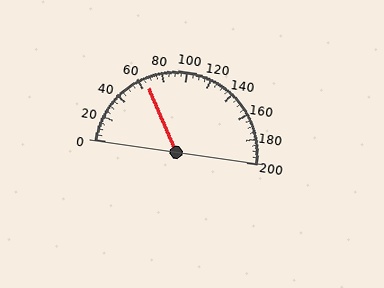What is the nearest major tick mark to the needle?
The nearest major tick mark is 60.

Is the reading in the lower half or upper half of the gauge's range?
The reading is in the lower half of the range (0 to 200).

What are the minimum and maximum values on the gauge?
The gauge ranges from 0 to 200.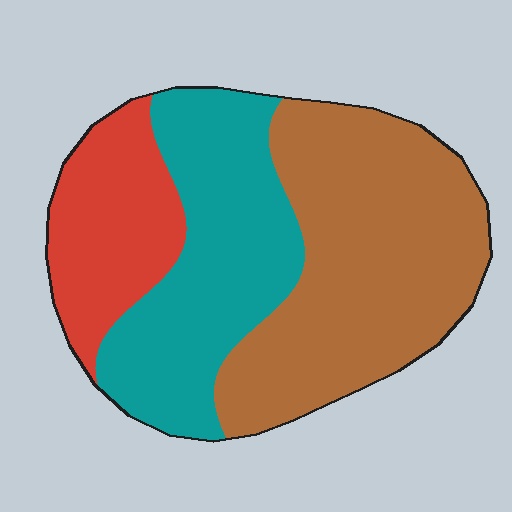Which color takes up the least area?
Red, at roughly 20%.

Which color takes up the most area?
Brown, at roughly 45%.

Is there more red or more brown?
Brown.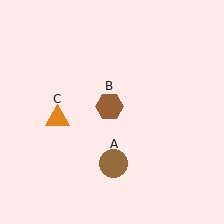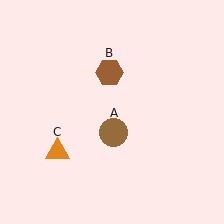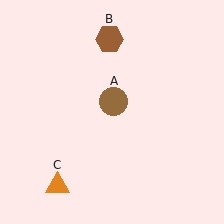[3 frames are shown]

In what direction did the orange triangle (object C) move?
The orange triangle (object C) moved down.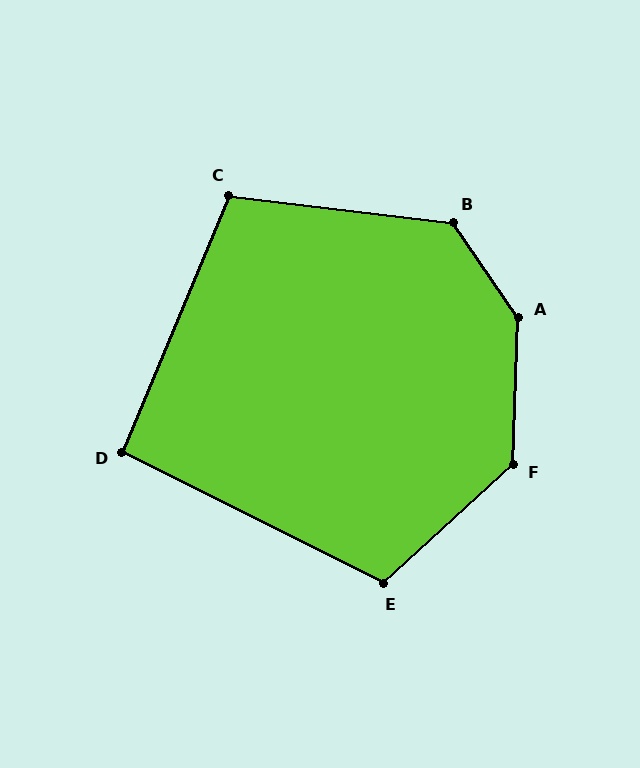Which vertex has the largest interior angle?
A, at approximately 143 degrees.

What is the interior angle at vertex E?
Approximately 111 degrees (obtuse).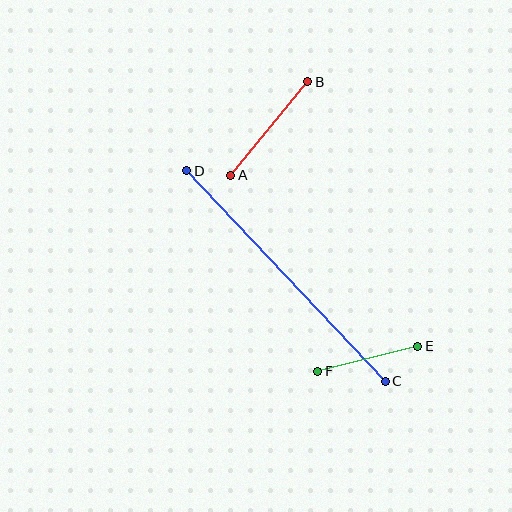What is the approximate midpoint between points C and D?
The midpoint is at approximately (286, 276) pixels.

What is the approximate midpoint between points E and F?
The midpoint is at approximately (368, 359) pixels.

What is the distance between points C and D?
The distance is approximately 290 pixels.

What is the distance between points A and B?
The distance is approximately 121 pixels.